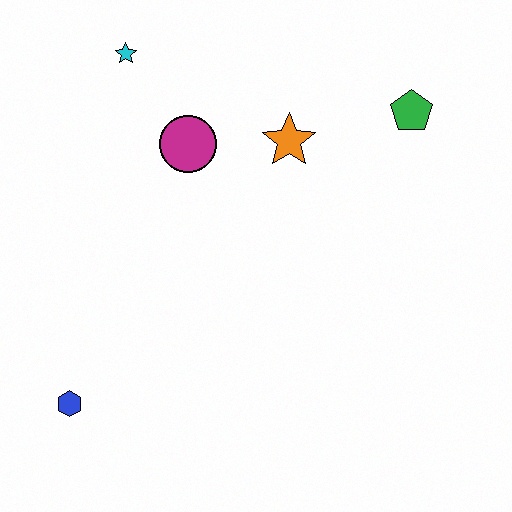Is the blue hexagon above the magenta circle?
No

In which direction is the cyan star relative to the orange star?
The cyan star is to the left of the orange star.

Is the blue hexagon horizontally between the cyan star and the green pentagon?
No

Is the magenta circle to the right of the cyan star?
Yes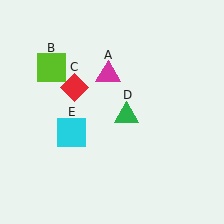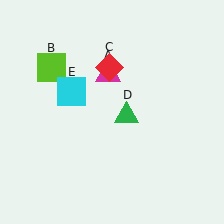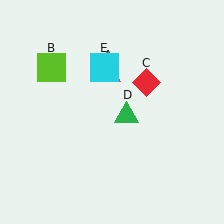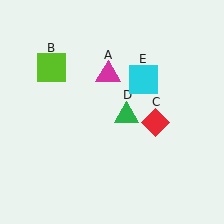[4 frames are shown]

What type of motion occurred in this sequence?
The red diamond (object C), cyan square (object E) rotated clockwise around the center of the scene.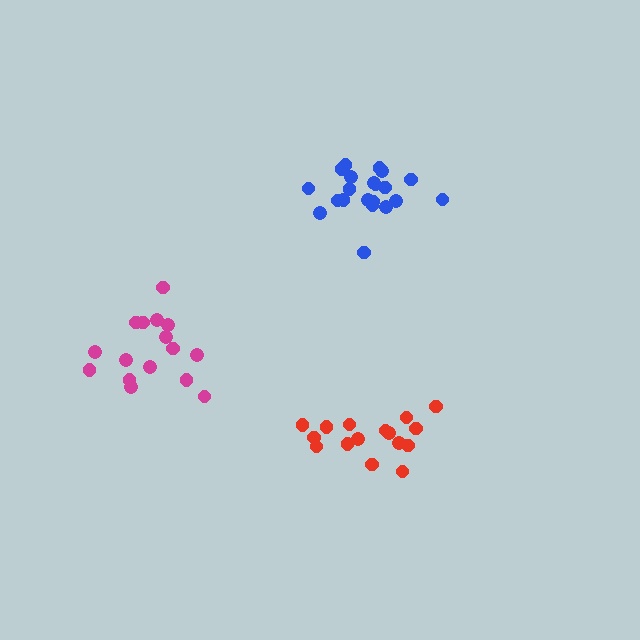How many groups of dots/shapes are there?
There are 3 groups.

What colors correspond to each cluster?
The clusters are colored: magenta, red, blue.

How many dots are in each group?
Group 1: 16 dots, Group 2: 16 dots, Group 3: 21 dots (53 total).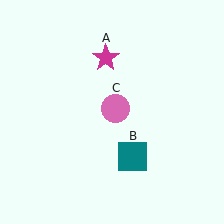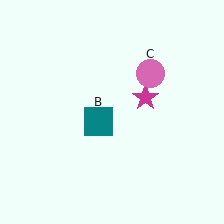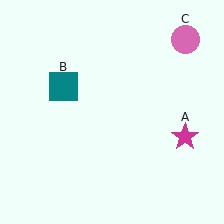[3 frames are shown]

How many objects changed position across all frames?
3 objects changed position: magenta star (object A), teal square (object B), pink circle (object C).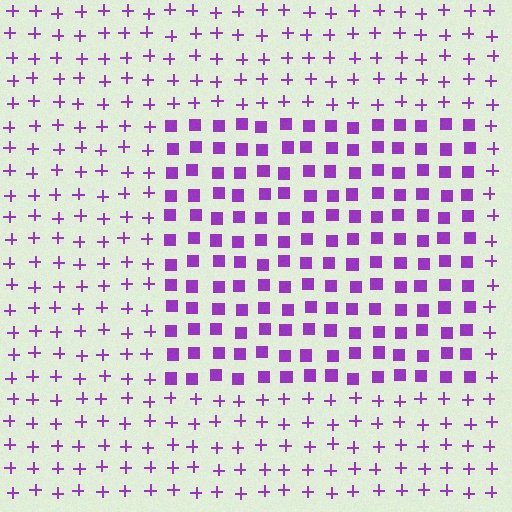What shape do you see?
I see a rectangle.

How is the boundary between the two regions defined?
The boundary is defined by a change in element shape: squares inside vs. plus signs outside. All elements share the same color and spacing.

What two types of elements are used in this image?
The image uses squares inside the rectangle region and plus signs outside it.